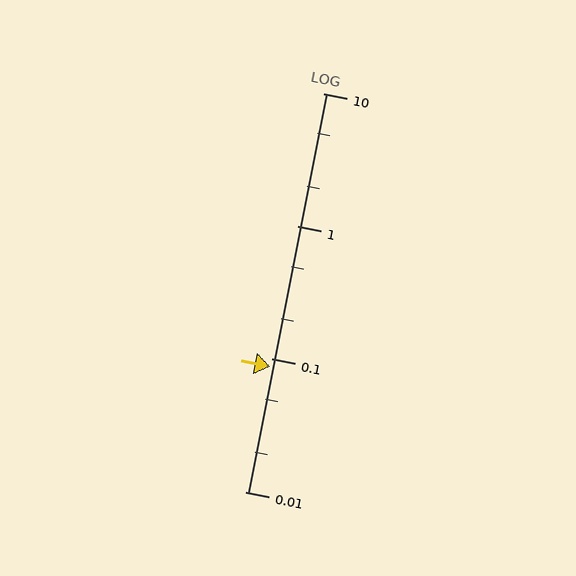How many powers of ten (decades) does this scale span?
The scale spans 3 decades, from 0.01 to 10.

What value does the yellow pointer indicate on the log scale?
The pointer indicates approximately 0.087.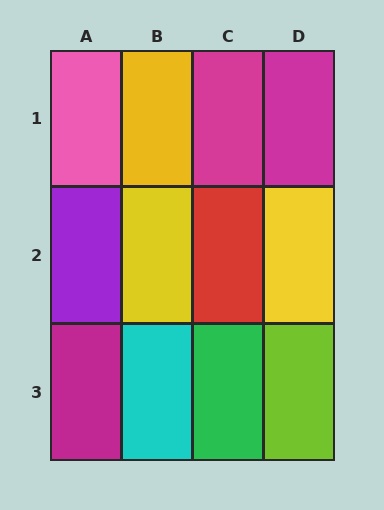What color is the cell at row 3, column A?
Magenta.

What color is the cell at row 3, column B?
Cyan.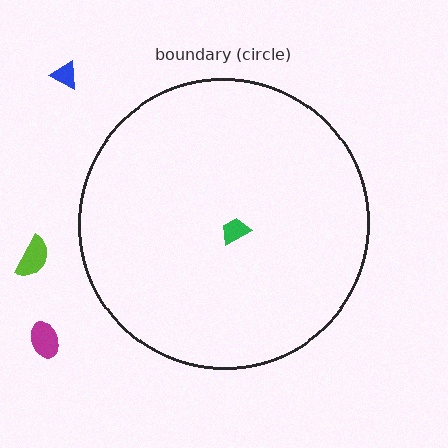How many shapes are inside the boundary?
1 inside, 3 outside.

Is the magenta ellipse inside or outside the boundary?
Outside.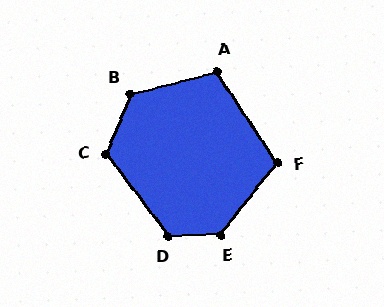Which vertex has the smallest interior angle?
F, at approximately 108 degrees.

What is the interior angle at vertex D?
Approximately 125 degrees (obtuse).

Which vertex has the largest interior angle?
E, at approximately 130 degrees.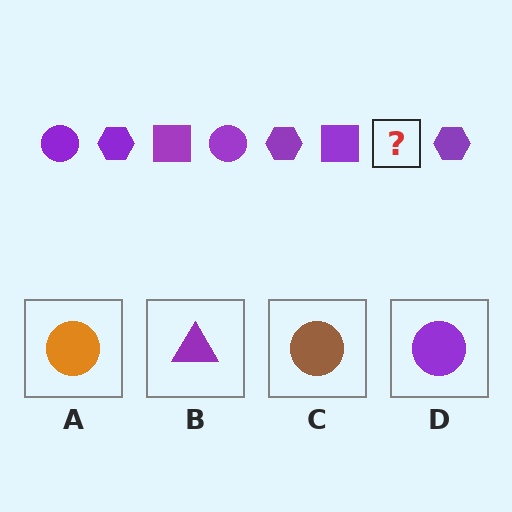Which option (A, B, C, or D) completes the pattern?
D.